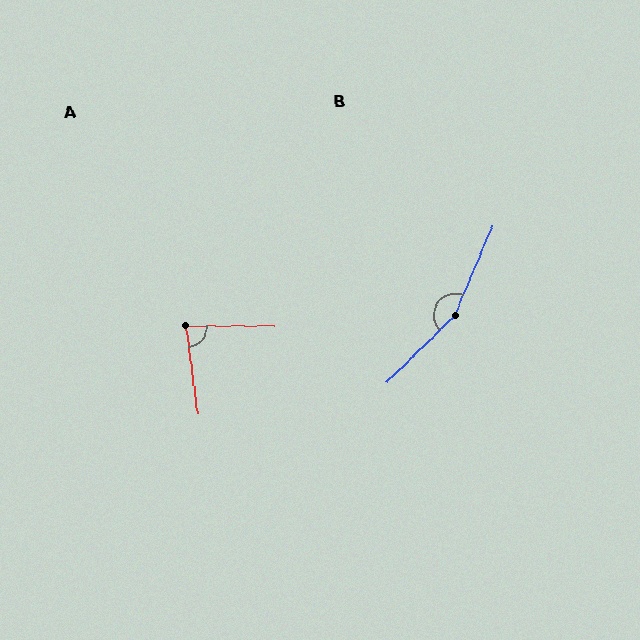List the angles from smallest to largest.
A (82°), B (158°).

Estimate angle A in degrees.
Approximately 82 degrees.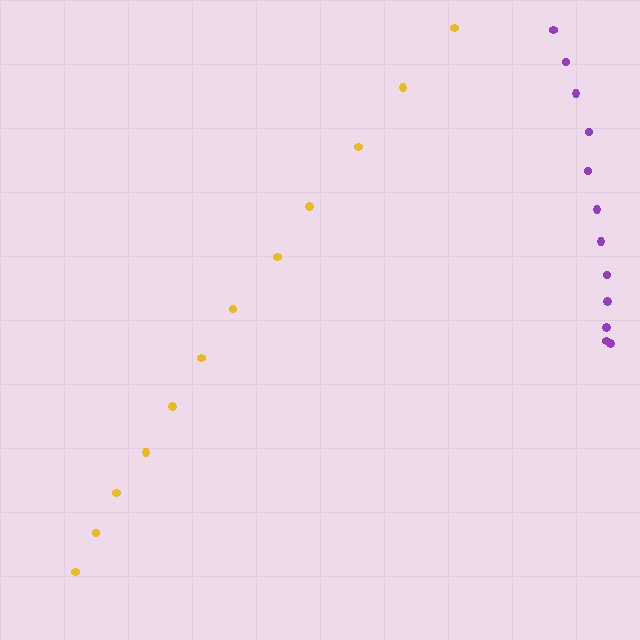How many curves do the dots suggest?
There are 2 distinct paths.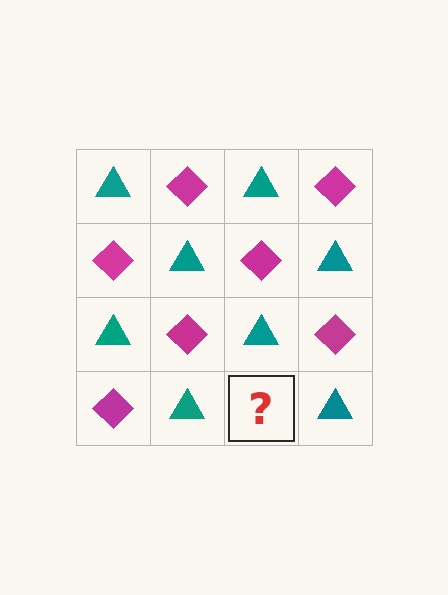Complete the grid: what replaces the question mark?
The question mark should be replaced with a magenta diamond.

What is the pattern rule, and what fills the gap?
The rule is that it alternates teal triangle and magenta diamond in a checkerboard pattern. The gap should be filled with a magenta diamond.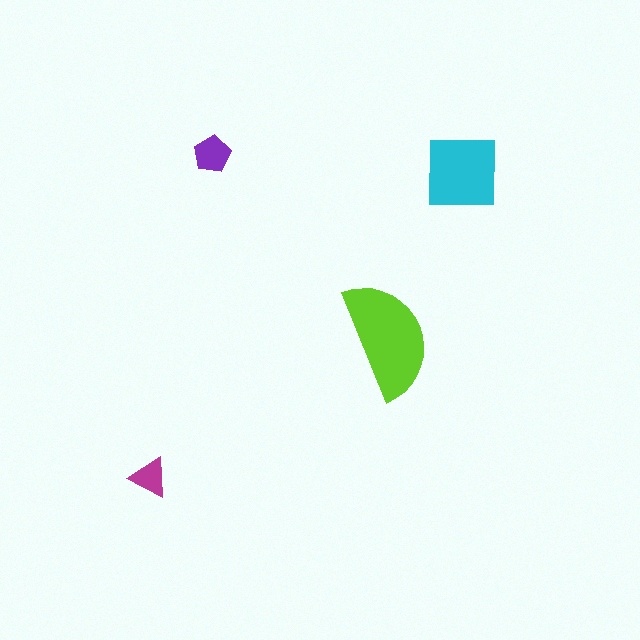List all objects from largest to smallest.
The lime semicircle, the cyan square, the purple pentagon, the magenta triangle.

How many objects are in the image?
There are 4 objects in the image.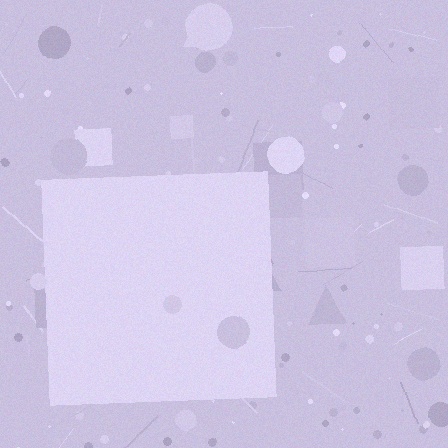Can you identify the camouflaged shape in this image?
The camouflaged shape is a square.